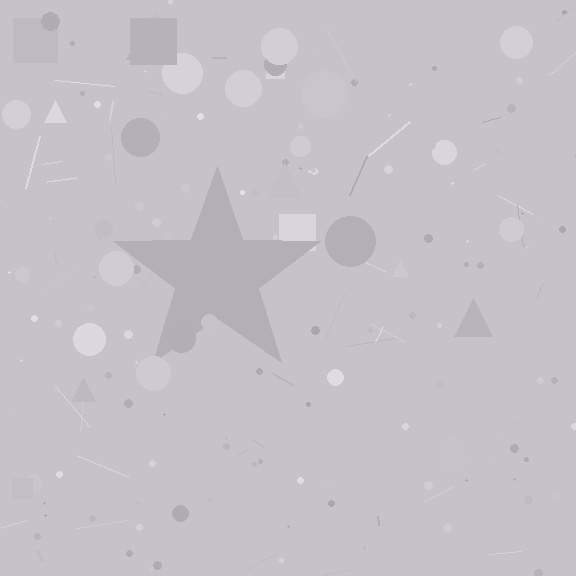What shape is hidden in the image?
A star is hidden in the image.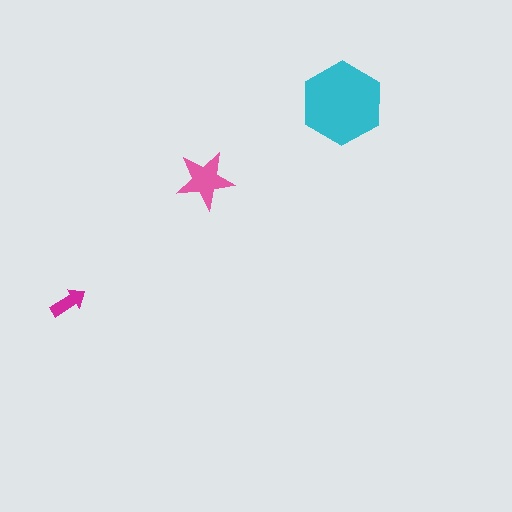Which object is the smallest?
The magenta arrow.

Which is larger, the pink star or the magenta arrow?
The pink star.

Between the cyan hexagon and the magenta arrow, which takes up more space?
The cyan hexagon.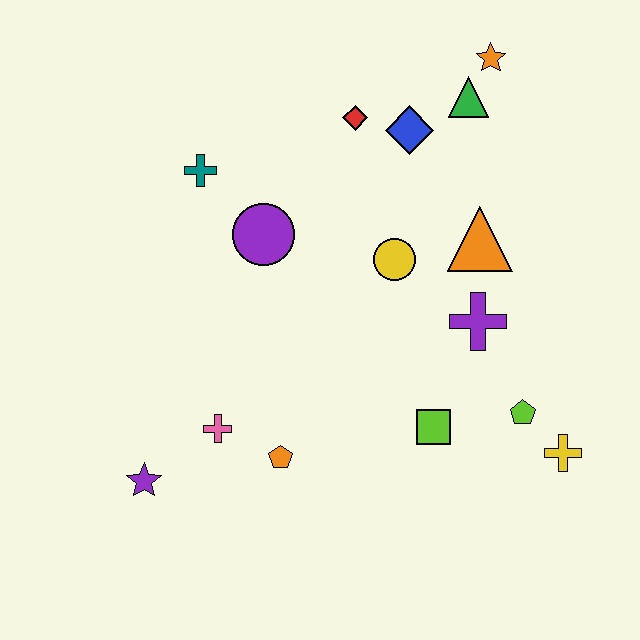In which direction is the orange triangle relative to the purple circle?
The orange triangle is to the right of the purple circle.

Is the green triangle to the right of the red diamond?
Yes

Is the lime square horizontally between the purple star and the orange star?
Yes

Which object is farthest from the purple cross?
The purple star is farthest from the purple cross.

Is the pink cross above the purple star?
Yes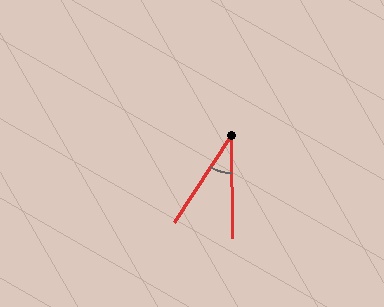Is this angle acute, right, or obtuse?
It is acute.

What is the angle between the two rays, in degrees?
Approximately 34 degrees.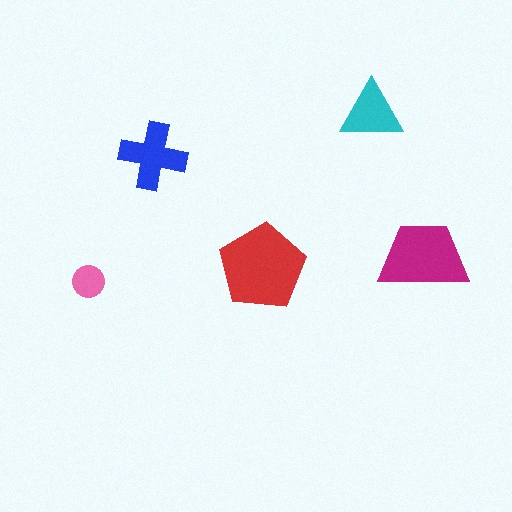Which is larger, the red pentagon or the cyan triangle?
The red pentagon.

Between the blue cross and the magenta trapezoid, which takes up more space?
The magenta trapezoid.